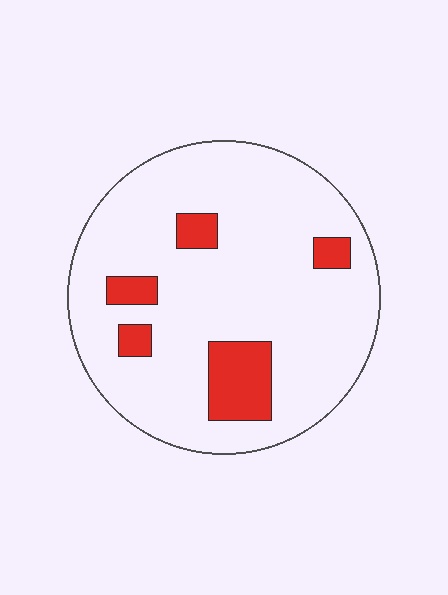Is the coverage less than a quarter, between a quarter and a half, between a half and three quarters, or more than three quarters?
Less than a quarter.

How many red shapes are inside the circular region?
5.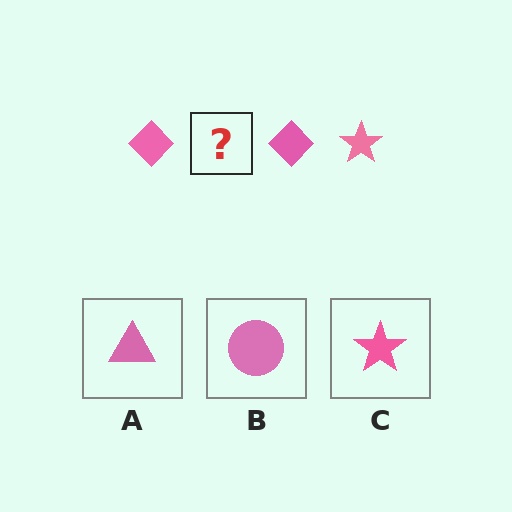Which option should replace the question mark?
Option C.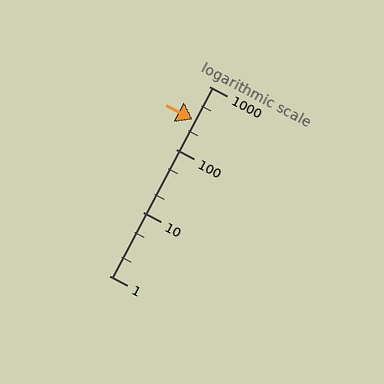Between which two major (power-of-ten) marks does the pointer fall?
The pointer is between 100 and 1000.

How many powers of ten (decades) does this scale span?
The scale spans 3 decades, from 1 to 1000.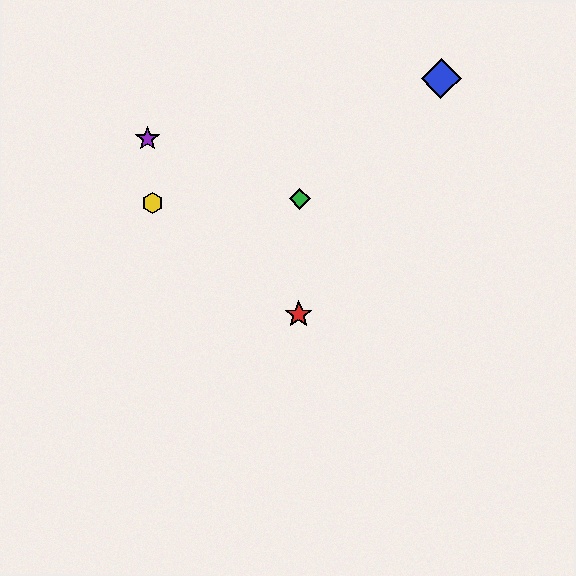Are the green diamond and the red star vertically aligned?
Yes, both are at x≈299.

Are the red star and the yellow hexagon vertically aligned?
No, the red star is at x≈299 and the yellow hexagon is at x≈152.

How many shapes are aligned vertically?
2 shapes (the red star, the green diamond) are aligned vertically.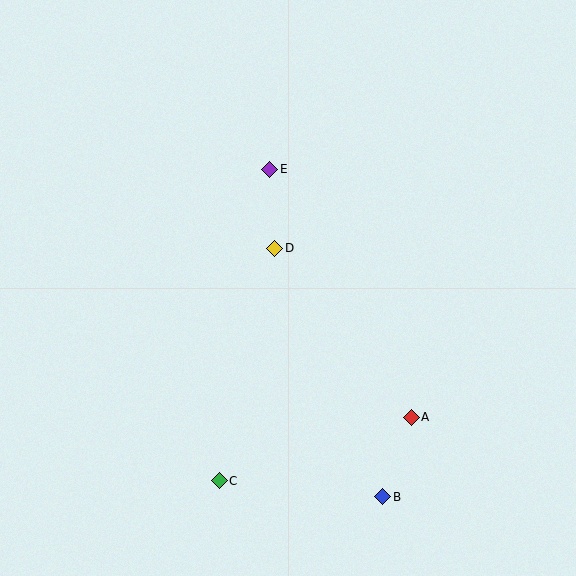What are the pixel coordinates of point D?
Point D is at (275, 248).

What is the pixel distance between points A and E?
The distance between A and E is 286 pixels.